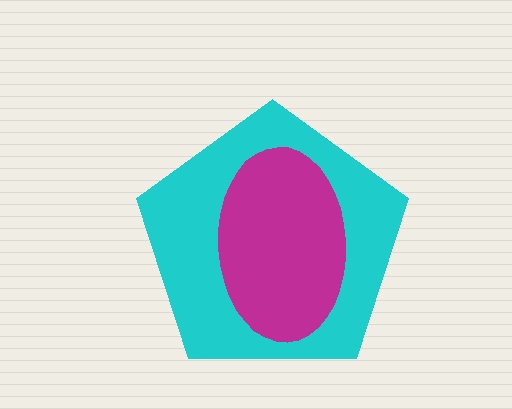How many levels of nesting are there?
2.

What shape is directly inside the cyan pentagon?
The magenta ellipse.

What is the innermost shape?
The magenta ellipse.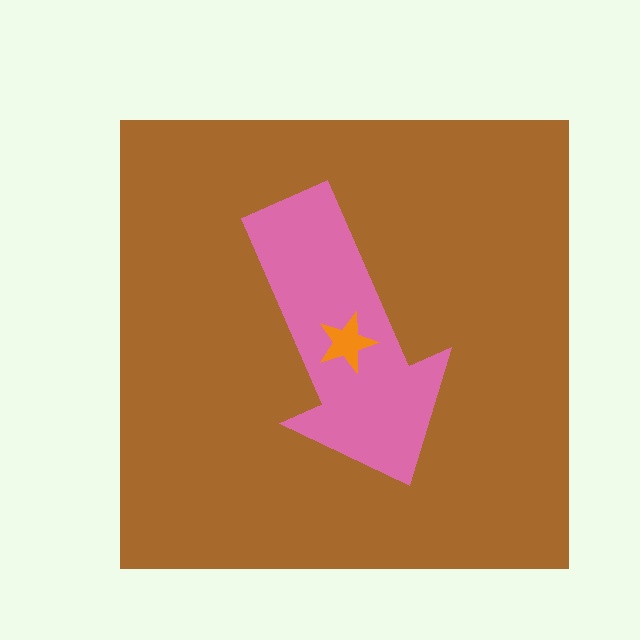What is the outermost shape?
The brown square.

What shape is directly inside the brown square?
The pink arrow.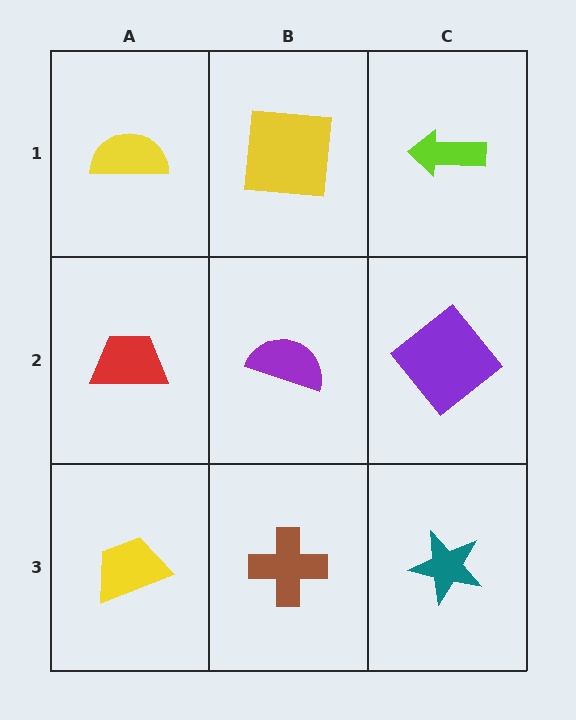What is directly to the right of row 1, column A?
A yellow square.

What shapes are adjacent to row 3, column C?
A purple diamond (row 2, column C), a brown cross (row 3, column B).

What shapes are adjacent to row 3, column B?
A purple semicircle (row 2, column B), a yellow trapezoid (row 3, column A), a teal star (row 3, column C).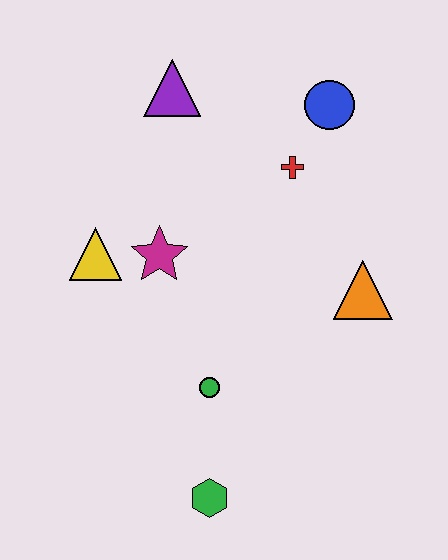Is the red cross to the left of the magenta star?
No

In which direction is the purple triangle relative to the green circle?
The purple triangle is above the green circle.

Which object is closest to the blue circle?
The red cross is closest to the blue circle.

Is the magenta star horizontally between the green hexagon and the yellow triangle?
Yes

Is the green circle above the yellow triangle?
No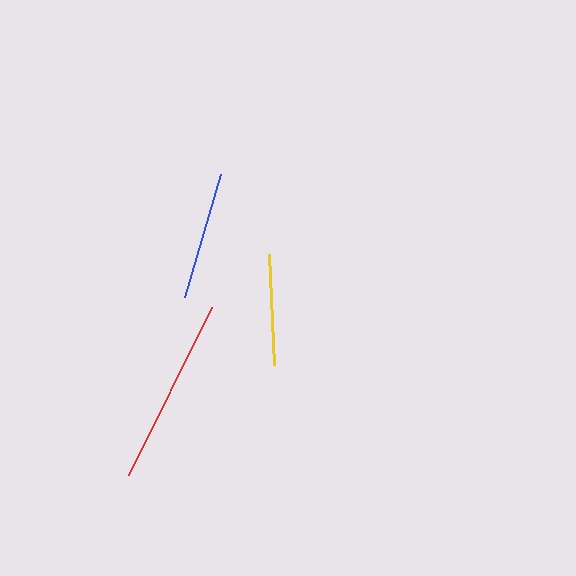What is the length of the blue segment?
The blue segment is approximately 127 pixels long.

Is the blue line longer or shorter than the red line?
The red line is longer than the blue line.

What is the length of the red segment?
The red segment is approximately 187 pixels long.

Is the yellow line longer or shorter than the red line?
The red line is longer than the yellow line.